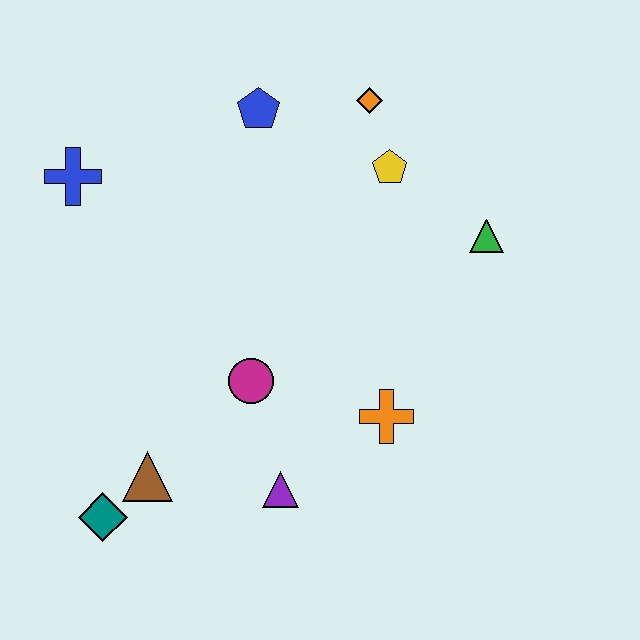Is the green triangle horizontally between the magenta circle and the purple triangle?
No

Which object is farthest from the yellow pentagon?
The teal diamond is farthest from the yellow pentagon.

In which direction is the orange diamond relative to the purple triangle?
The orange diamond is above the purple triangle.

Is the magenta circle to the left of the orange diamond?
Yes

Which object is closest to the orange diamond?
The yellow pentagon is closest to the orange diamond.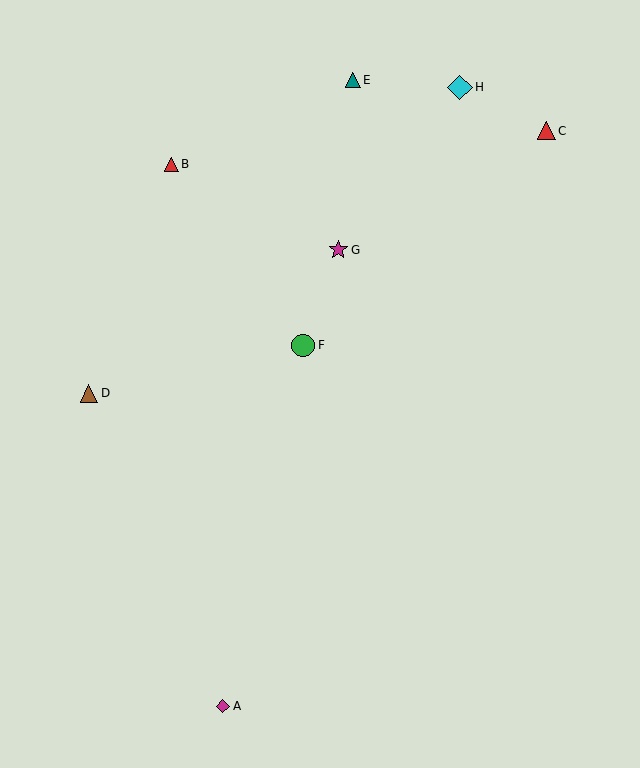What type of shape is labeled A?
Shape A is a magenta diamond.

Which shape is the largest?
The cyan diamond (labeled H) is the largest.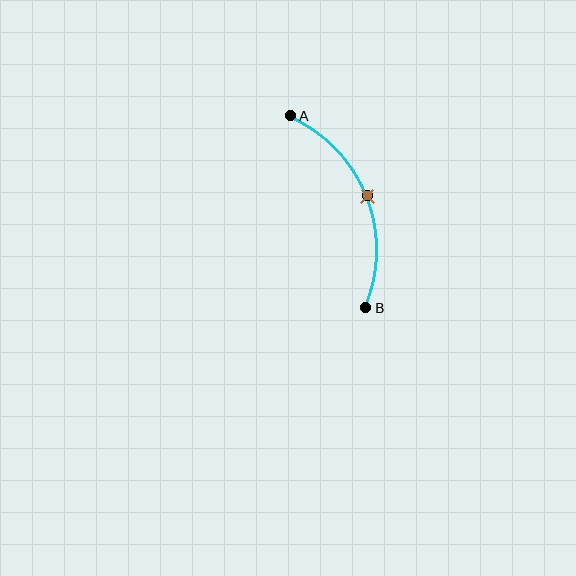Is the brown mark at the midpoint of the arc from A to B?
Yes. The brown mark lies on the arc at equal arc-length from both A and B — it is the arc midpoint.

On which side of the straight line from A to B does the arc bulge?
The arc bulges to the right of the straight line connecting A and B.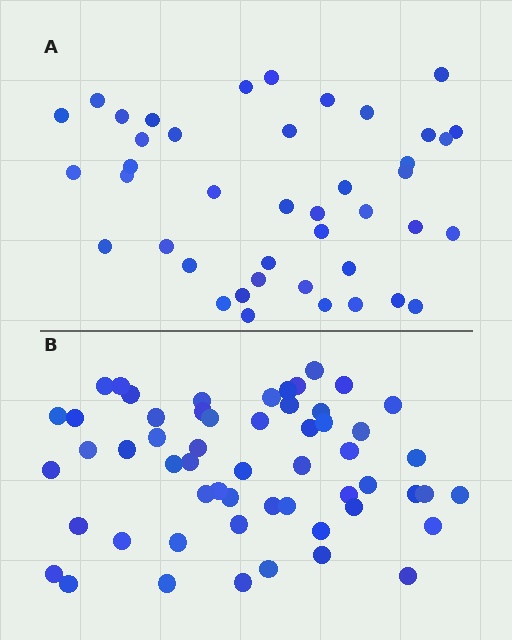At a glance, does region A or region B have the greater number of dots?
Region B (the bottom region) has more dots.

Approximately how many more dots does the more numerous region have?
Region B has approximately 15 more dots than region A.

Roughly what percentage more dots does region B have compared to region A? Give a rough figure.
About 35% more.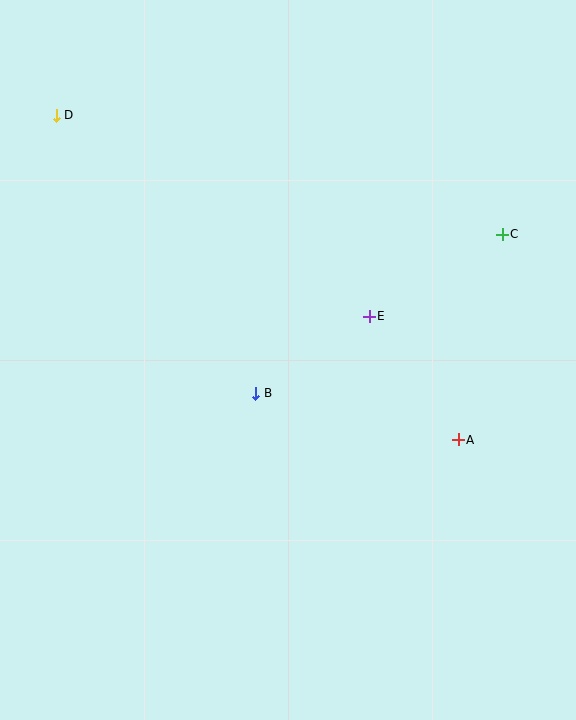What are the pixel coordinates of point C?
Point C is at (502, 234).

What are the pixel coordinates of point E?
Point E is at (369, 316).